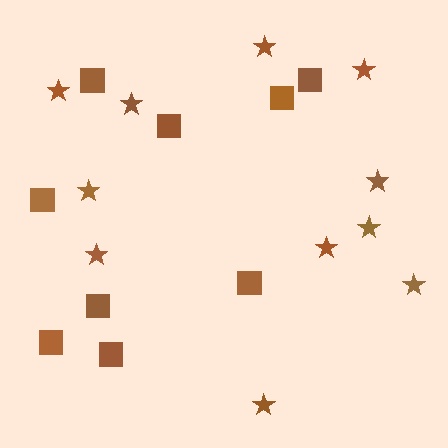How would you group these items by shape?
There are 2 groups: one group of stars (11) and one group of squares (9).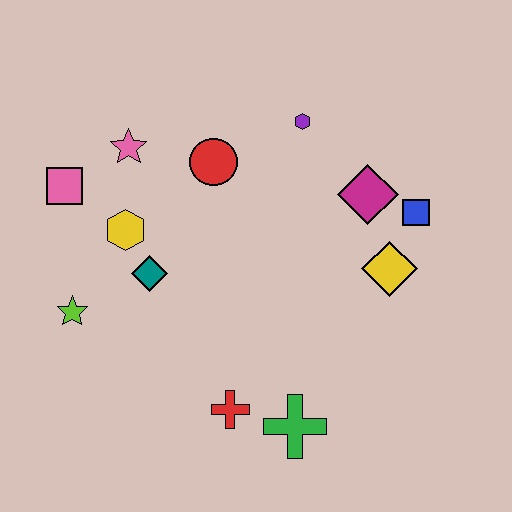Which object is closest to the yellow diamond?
The blue square is closest to the yellow diamond.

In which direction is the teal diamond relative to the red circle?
The teal diamond is below the red circle.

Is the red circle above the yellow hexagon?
Yes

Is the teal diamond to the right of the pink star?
Yes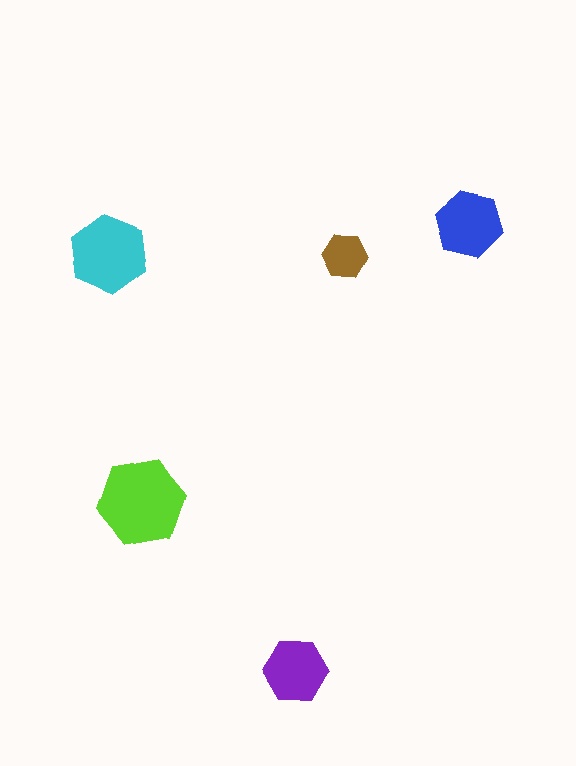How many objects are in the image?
There are 5 objects in the image.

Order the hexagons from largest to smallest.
the lime one, the cyan one, the blue one, the purple one, the brown one.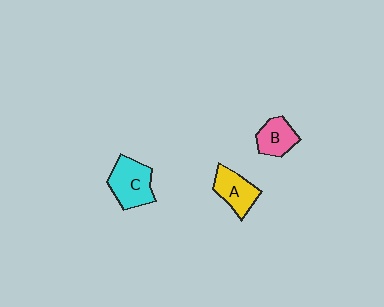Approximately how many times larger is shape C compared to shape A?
Approximately 1.3 times.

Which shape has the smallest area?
Shape B (pink).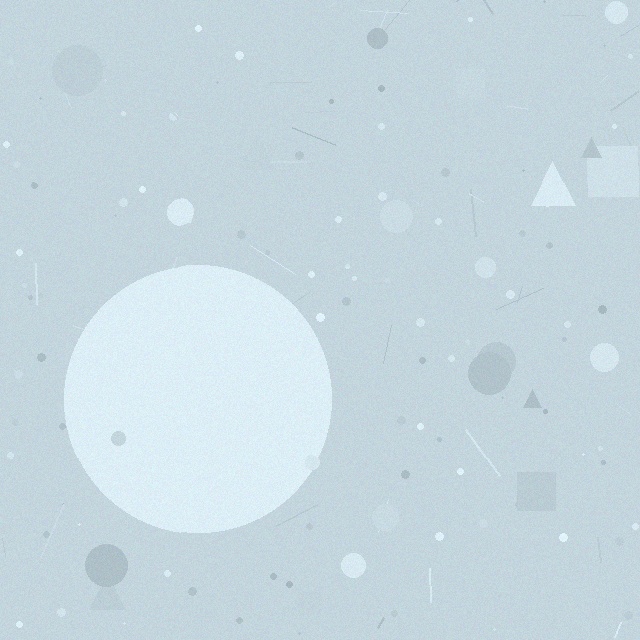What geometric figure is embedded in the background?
A circle is embedded in the background.